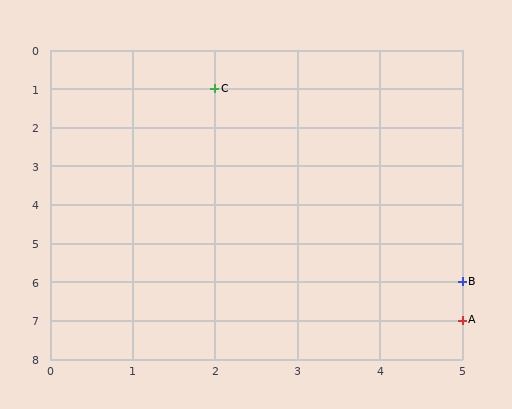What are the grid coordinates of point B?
Point B is at grid coordinates (5, 6).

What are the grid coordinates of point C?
Point C is at grid coordinates (2, 1).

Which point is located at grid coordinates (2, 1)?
Point C is at (2, 1).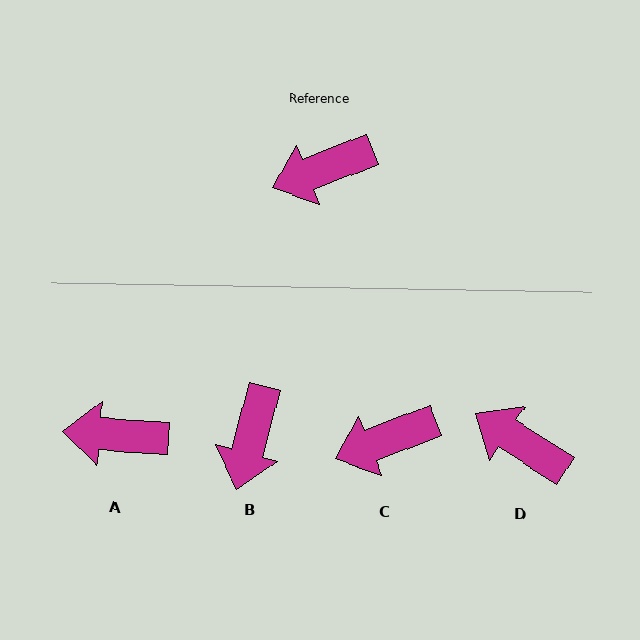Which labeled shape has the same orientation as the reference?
C.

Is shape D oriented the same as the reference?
No, it is off by about 54 degrees.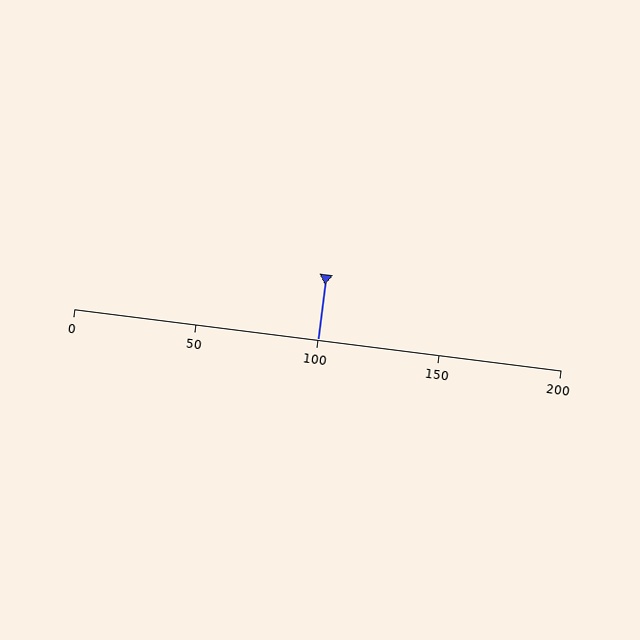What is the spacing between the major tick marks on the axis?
The major ticks are spaced 50 apart.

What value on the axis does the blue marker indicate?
The marker indicates approximately 100.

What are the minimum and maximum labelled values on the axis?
The axis runs from 0 to 200.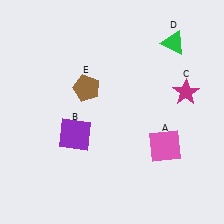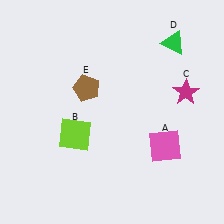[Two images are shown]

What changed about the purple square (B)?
In Image 1, B is purple. In Image 2, it changed to lime.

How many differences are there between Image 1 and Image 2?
There is 1 difference between the two images.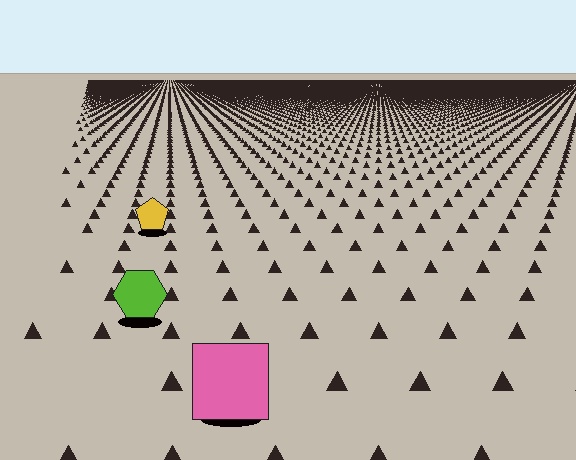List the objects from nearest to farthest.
From nearest to farthest: the pink square, the lime hexagon, the yellow pentagon.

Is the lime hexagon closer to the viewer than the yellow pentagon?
Yes. The lime hexagon is closer — you can tell from the texture gradient: the ground texture is coarser near it.